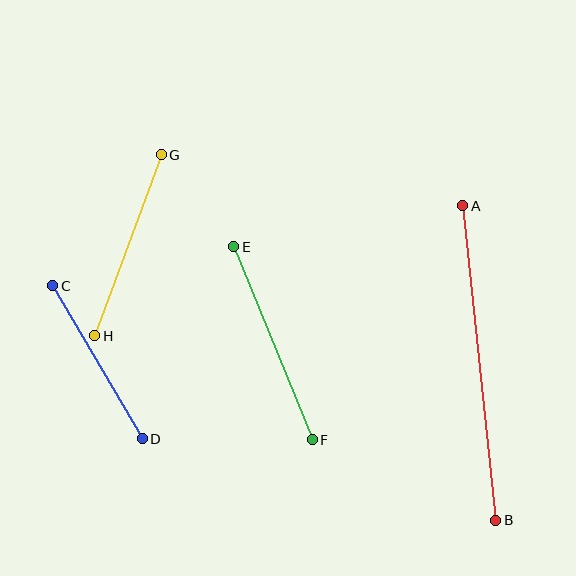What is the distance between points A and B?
The distance is approximately 316 pixels.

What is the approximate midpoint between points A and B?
The midpoint is at approximately (479, 363) pixels.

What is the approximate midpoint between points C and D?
The midpoint is at approximately (98, 362) pixels.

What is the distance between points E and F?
The distance is approximately 208 pixels.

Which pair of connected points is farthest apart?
Points A and B are farthest apart.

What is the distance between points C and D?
The distance is approximately 177 pixels.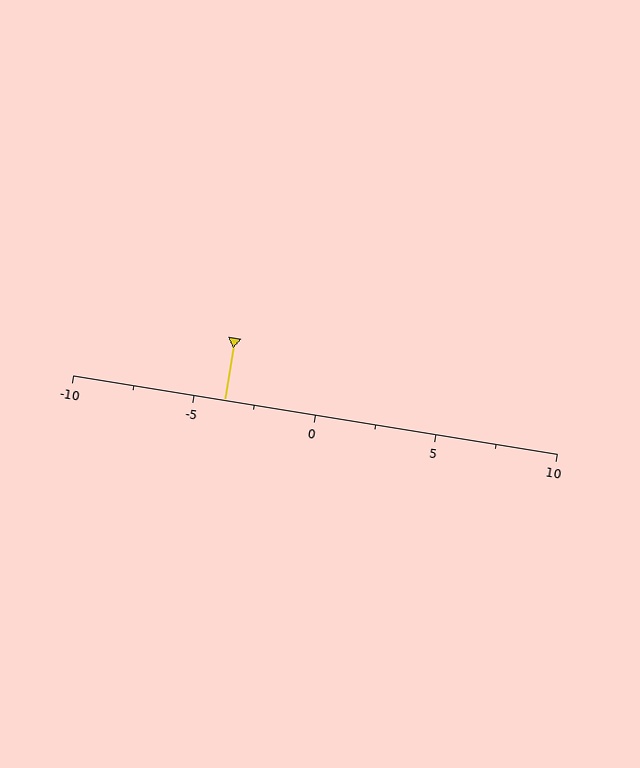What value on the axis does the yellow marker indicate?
The marker indicates approximately -3.8.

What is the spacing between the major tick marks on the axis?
The major ticks are spaced 5 apart.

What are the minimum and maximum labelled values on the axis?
The axis runs from -10 to 10.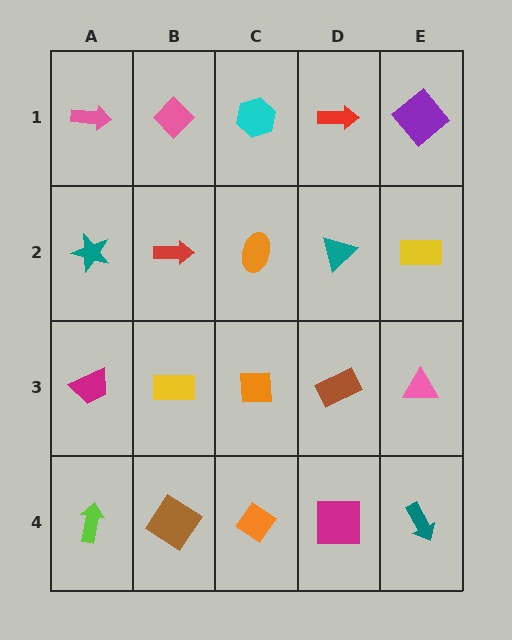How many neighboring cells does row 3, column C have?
4.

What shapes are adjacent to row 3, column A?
A teal star (row 2, column A), a lime arrow (row 4, column A), a yellow rectangle (row 3, column B).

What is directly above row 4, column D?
A brown rectangle.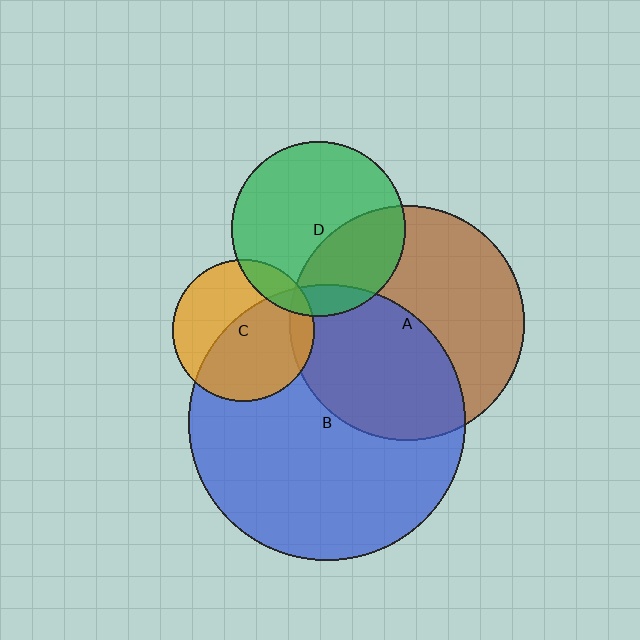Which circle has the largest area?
Circle B (blue).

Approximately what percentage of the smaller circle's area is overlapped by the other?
Approximately 45%.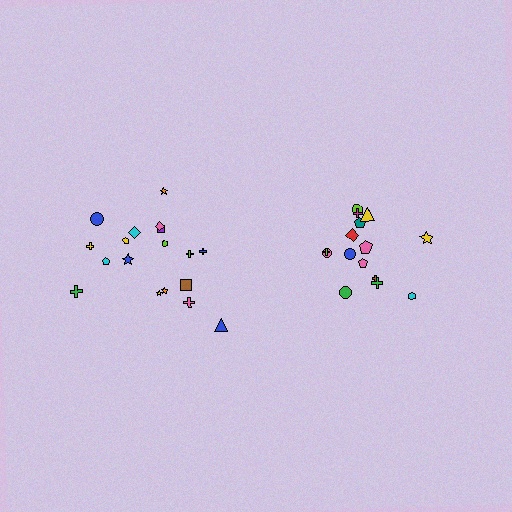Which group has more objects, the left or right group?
The left group.